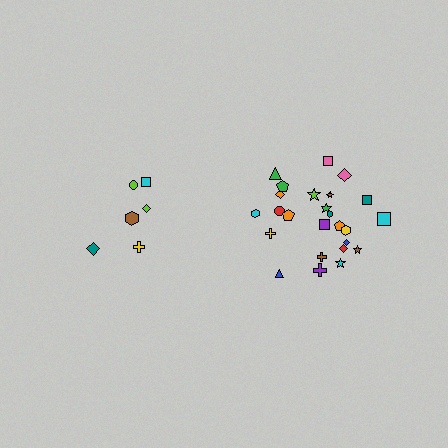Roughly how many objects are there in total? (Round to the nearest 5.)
Roughly 30 objects in total.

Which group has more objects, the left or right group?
The right group.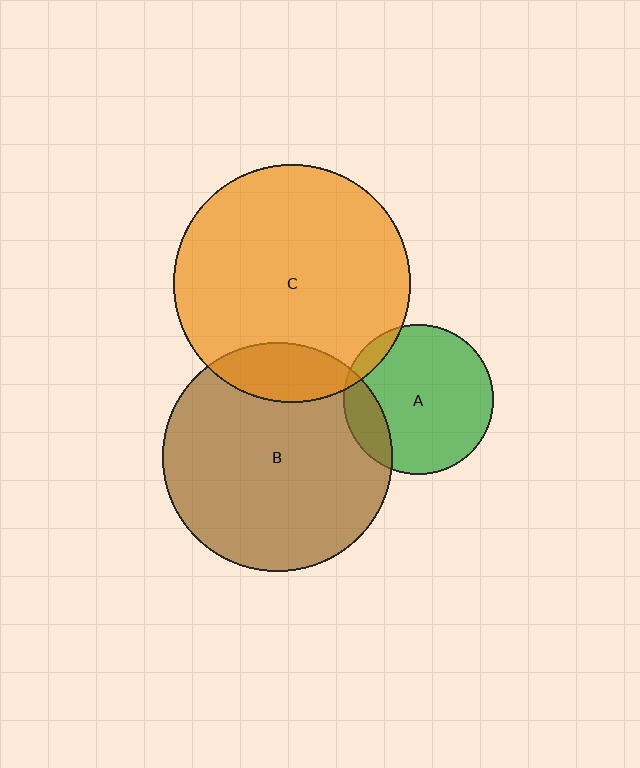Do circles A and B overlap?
Yes.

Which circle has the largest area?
Circle C (orange).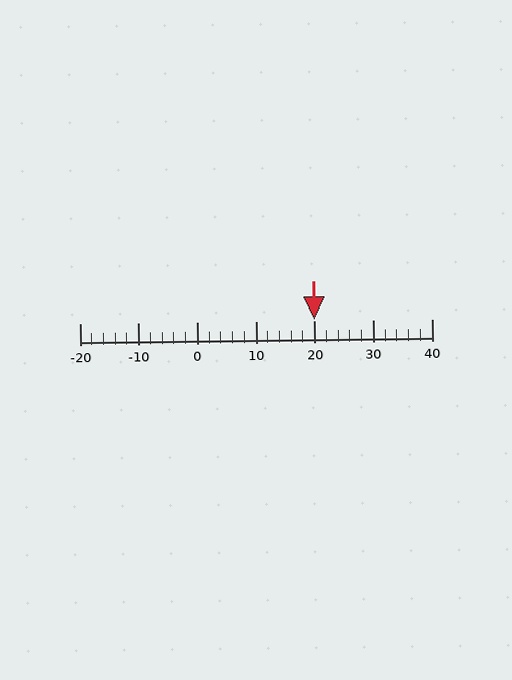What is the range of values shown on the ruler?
The ruler shows values from -20 to 40.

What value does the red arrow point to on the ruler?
The red arrow points to approximately 20.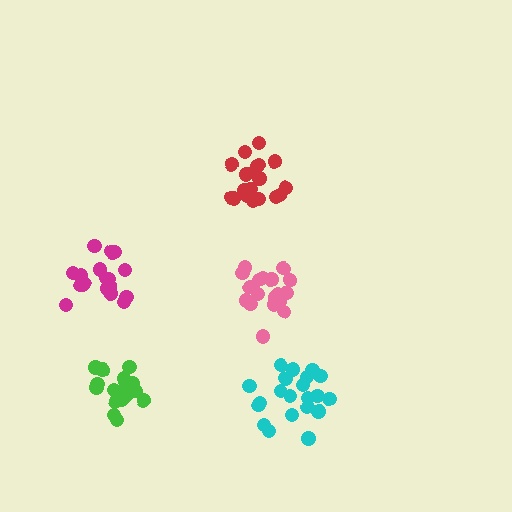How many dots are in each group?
Group 1: 20 dots, Group 2: 19 dots, Group 3: 18 dots, Group 4: 21 dots, Group 5: 17 dots (95 total).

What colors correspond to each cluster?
The clusters are colored: red, magenta, pink, cyan, green.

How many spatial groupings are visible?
There are 5 spatial groupings.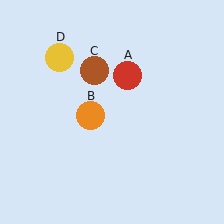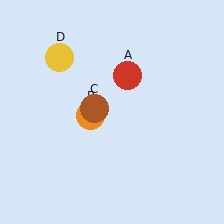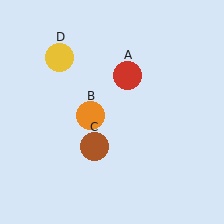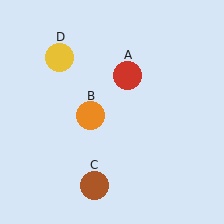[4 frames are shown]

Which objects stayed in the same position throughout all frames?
Red circle (object A) and orange circle (object B) and yellow circle (object D) remained stationary.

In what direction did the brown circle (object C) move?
The brown circle (object C) moved down.